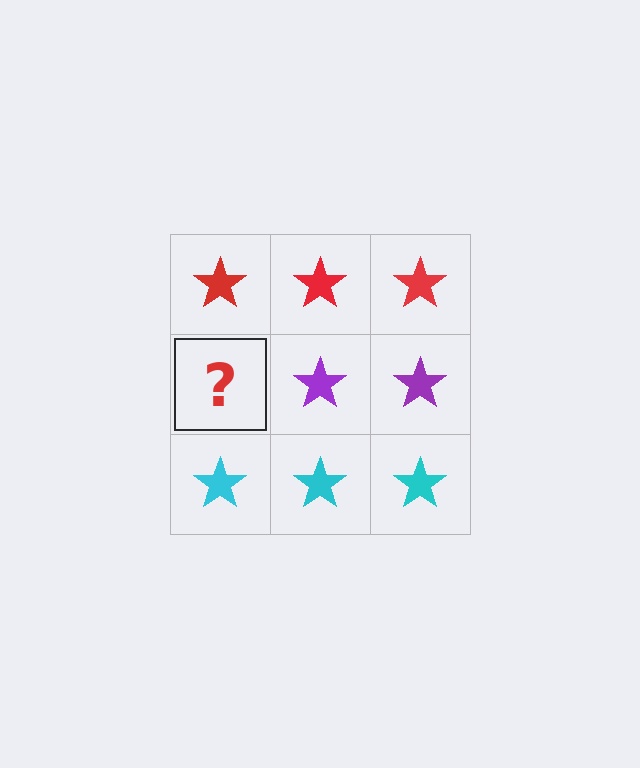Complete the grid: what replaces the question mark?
The question mark should be replaced with a purple star.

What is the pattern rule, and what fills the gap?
The rule is that each row has a consistent color. The gap should be filled with a purple star.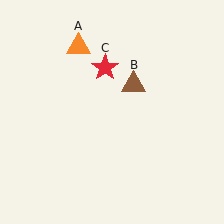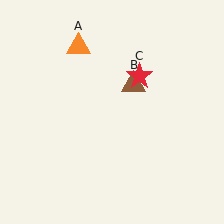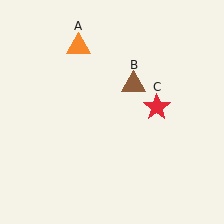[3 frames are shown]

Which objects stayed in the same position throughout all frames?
Orange triangle (object A) and brown triangle (object B) remained stationary.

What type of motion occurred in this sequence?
The red star (object C) rotated clockwise around the center of the scene.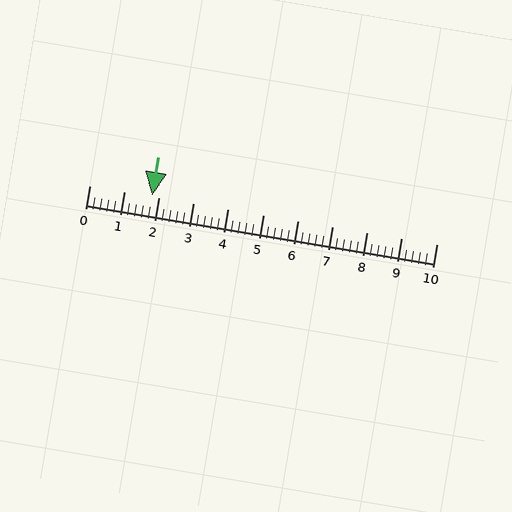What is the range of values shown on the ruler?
The ruler shows values from 0 to 10.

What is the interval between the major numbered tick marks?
The major tick marks are spaced 1 units apart.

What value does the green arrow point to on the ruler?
The green arrow points to approximately 1.8.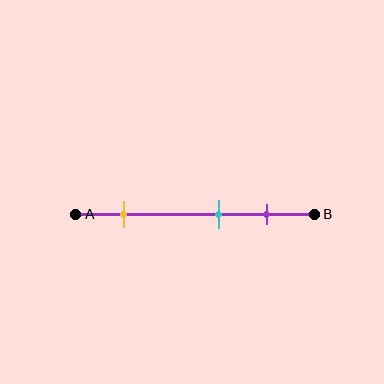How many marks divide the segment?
There are 3 marks dividing the segment.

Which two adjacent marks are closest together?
The cyan and purple marks are the closest adjacent pair.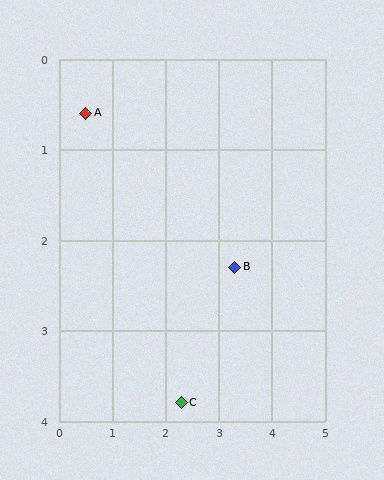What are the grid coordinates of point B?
Point B is at approximately (3.3, 2.3).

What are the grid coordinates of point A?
Point A is at approximately (0.5, 0.6).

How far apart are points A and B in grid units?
Points A and B are about 3.3 grid units apart.